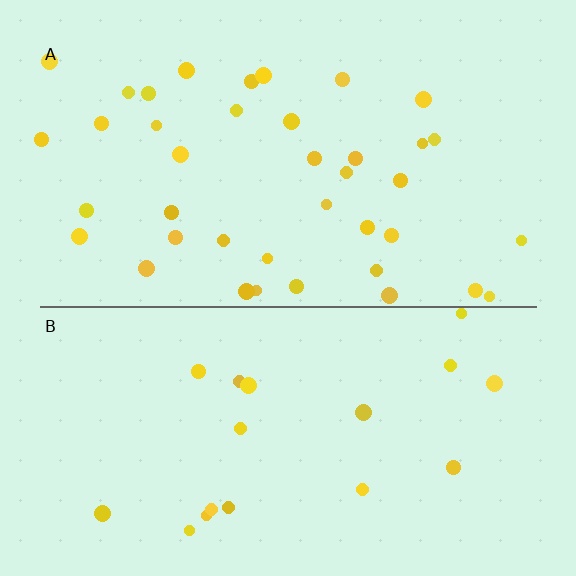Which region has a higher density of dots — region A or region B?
A (the top).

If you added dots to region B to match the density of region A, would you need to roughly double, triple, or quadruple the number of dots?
Approximately double.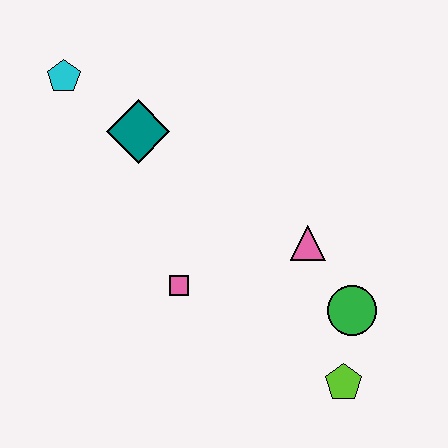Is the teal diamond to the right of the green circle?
No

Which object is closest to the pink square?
The pink triangle is closest to the pink square.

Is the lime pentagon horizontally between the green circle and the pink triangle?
Yes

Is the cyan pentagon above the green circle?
Yes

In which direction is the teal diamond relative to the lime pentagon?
The teal diamond is above the lime pentagon.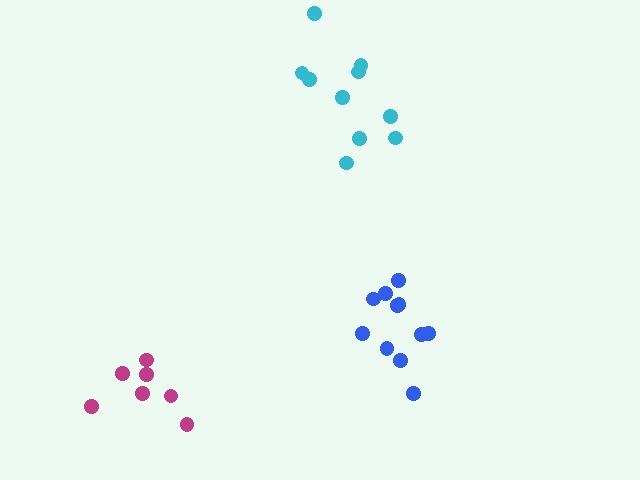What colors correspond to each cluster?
The clusters are colored: cyan, magenta, blue.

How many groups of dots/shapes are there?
There are 3 groups.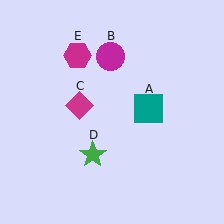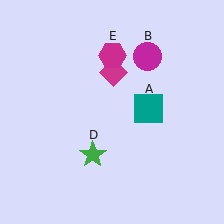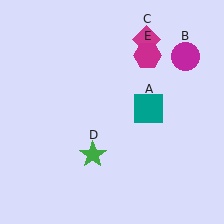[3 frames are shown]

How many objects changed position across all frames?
3 objects changed position: magenta circle (object B), magenta diamond (object C), magenta hexagon (object E).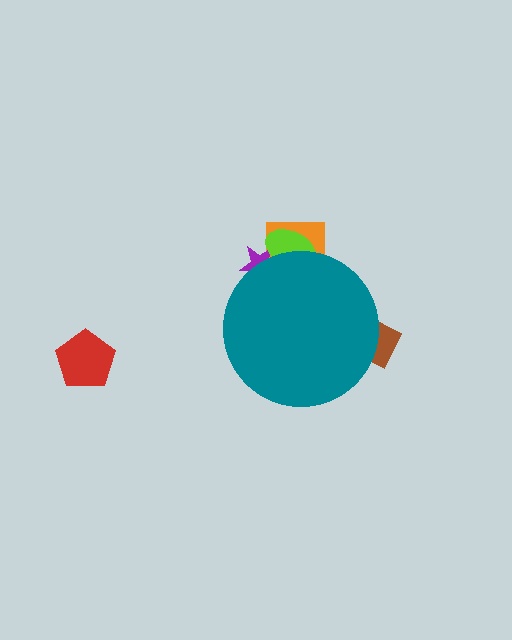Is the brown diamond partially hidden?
Yes, the brown diamond is partially hidden behind the teal circle.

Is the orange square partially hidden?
Yes, the orange square is partially hidden behind the teal circle.